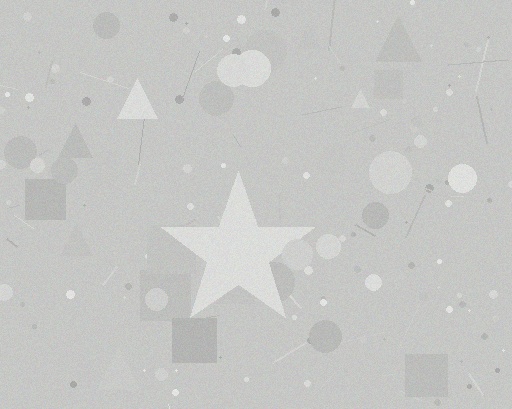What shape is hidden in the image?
A star is hidden in the image.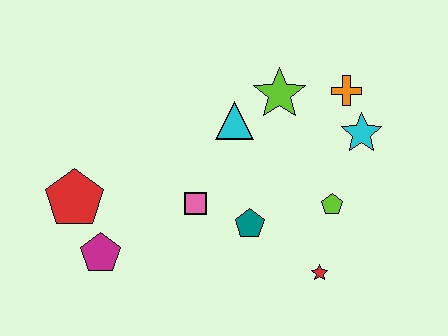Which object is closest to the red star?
The lime pentagon is closest to the red star.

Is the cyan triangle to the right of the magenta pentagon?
Yes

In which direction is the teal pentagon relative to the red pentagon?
The teal pentagon is to the right of the red pentagon.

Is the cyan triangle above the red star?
Yes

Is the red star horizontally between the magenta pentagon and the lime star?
No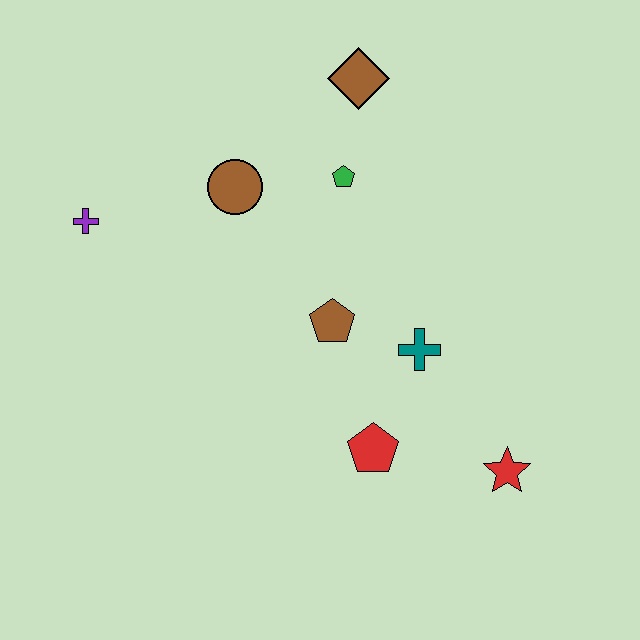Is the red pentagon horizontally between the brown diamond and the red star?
Yes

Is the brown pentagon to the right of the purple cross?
Yes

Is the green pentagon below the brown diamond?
Yes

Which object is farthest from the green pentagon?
The red star is farthest from the green pentagon.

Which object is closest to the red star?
The red pentagon is closest to the red star.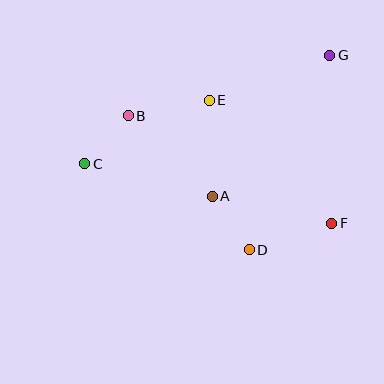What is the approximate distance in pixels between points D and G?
The distance between D and G is approximately 210 pixels.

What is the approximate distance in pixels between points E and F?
The distance between E and F is approximately 173 pixels.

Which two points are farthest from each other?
Points C and G are farthest from each other.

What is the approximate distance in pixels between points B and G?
The distance between B and G is approximately 211 pixels.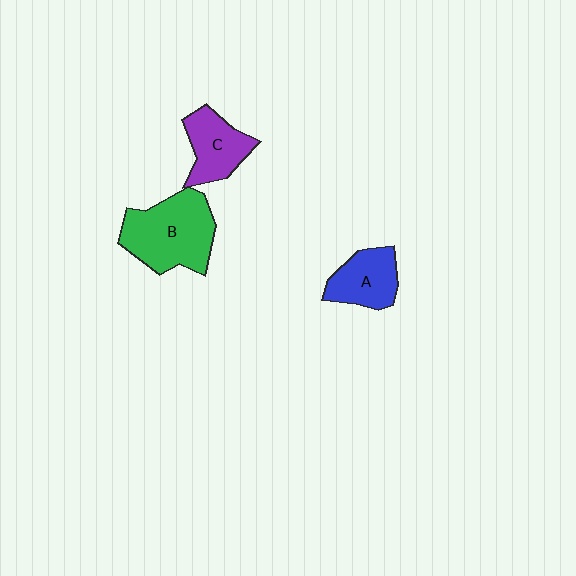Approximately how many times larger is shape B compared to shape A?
Approximately 1.7 times.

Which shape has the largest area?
Shape B (green).